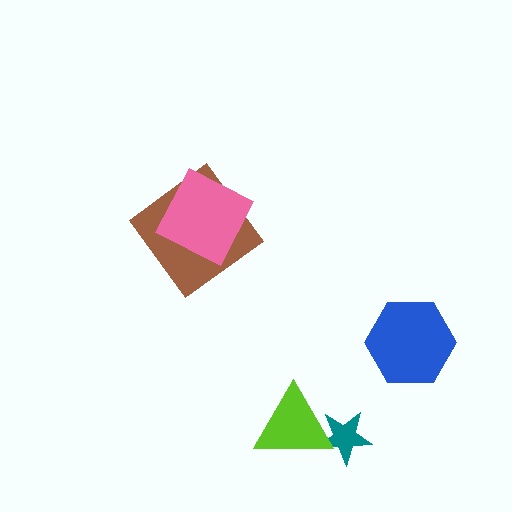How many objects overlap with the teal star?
1 object overlaps with the teal star.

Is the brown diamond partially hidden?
Yes, it is partially covered by another shape.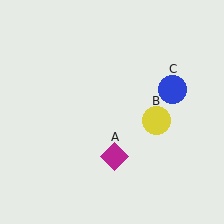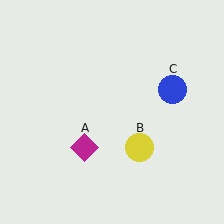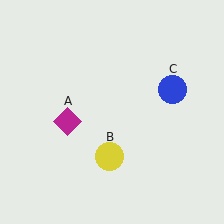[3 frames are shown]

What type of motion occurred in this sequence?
The magenta diamond (object A), yellow circle (object B) rotated clockwise around the center of the scene.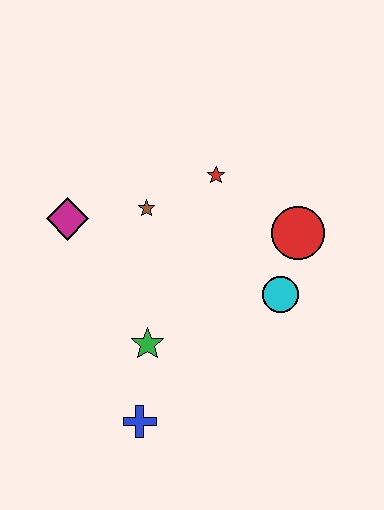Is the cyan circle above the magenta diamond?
No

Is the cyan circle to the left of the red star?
No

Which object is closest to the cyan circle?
The red circle is closest to the cyan circle.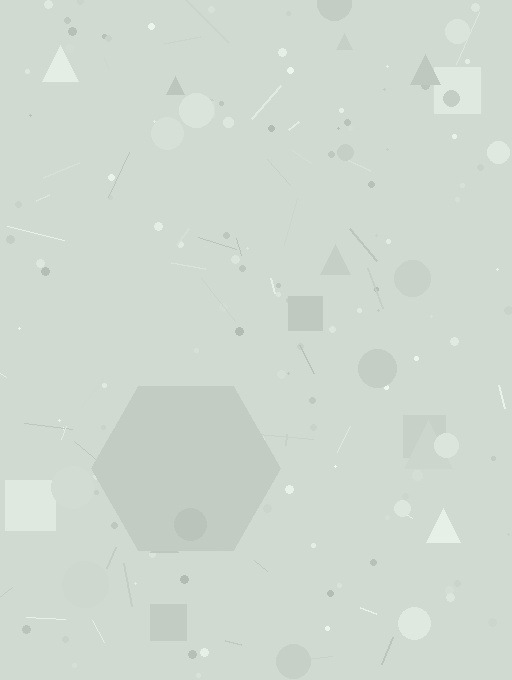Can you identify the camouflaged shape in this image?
The camouflaged shape is a hexagon.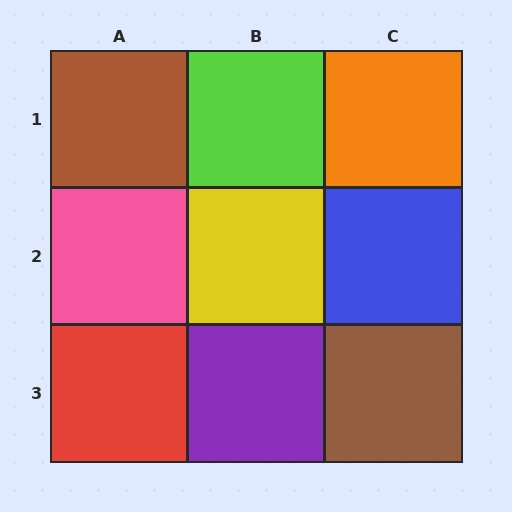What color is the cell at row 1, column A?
Brown.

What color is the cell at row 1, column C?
Orange.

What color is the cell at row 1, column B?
Lime.